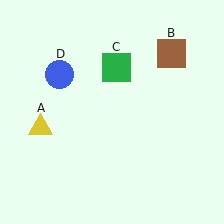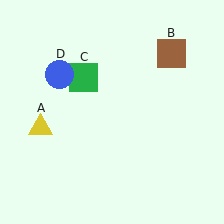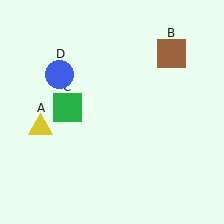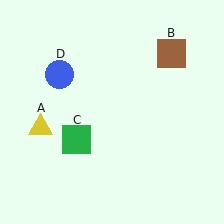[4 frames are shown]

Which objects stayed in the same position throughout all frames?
Yellow triangle (object A) and brown square (object B) and blue circle (object D) remained stationary.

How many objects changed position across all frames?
1 object changed position: green square (object C).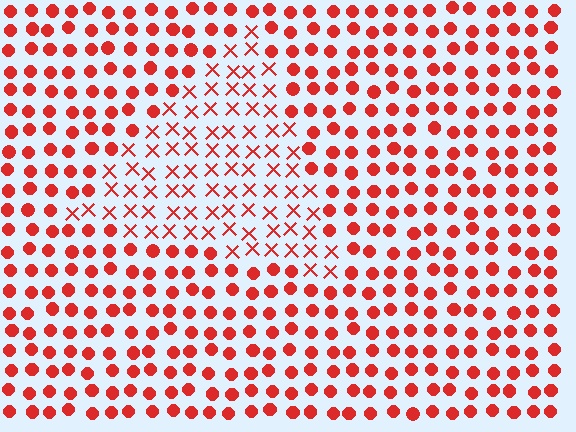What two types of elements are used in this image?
The image uses X marks inside the triangle region and circles outside it.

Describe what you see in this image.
The image is filled with small red elements arranged in a uniform grid. A triangle-shaped region contains X marks, while the surrounding area contains circles. The boundary is defined purely by the change in element shape.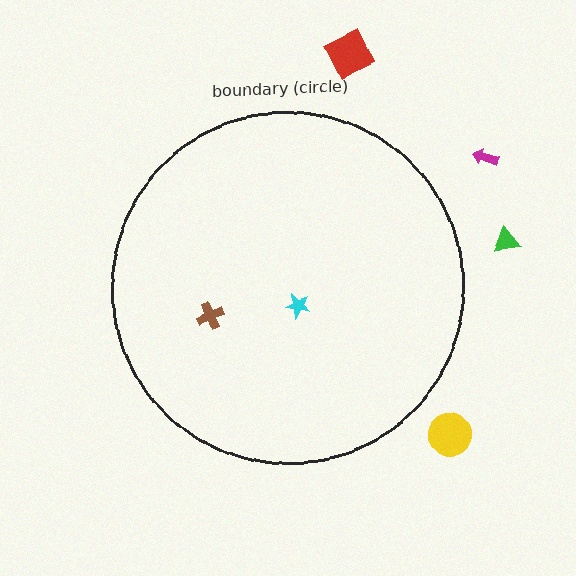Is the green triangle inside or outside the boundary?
Outside.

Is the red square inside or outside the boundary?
Outside.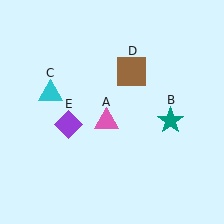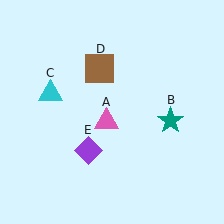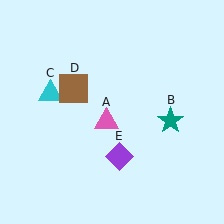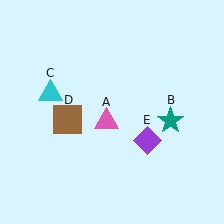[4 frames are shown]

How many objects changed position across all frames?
2 objects changed position: brown square (object D), purple diamond (object E).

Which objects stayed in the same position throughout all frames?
Pink triangle (object A) and teal star (object B) and cyan triangle (object C) remained stationary.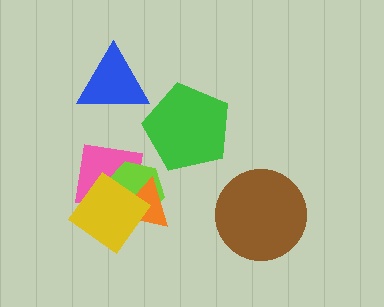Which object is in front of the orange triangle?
The yellow diamond is in front of the orange triangle.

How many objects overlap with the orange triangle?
3 objects overlap with the orange triangle.